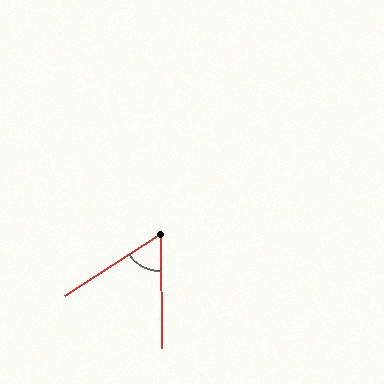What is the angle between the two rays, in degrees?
Approximately 57 degrees.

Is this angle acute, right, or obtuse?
It is acute.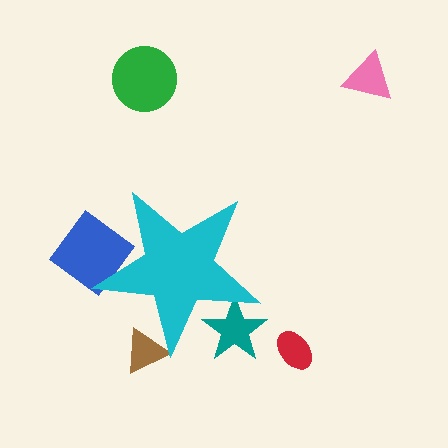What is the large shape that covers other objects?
A cyan star.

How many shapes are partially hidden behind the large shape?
3 shapes are partially hidden.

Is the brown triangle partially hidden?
Yes, the brown triangle is partially hidden behind the cyan star.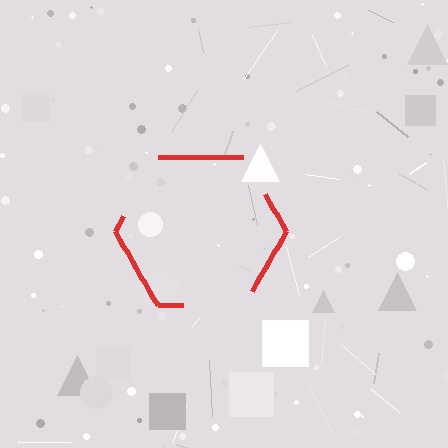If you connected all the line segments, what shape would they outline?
They would outline a hexagon.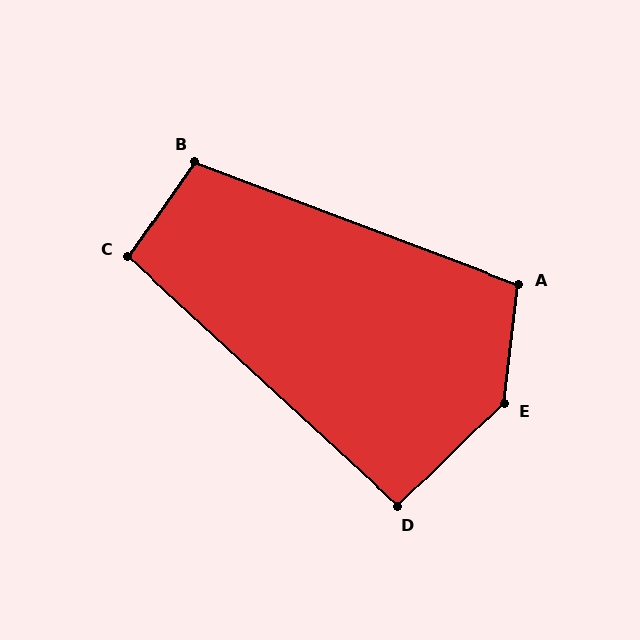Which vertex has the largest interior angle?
E, at approximately 141 degrees.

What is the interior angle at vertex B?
Approximately 104 degrees (obtuse).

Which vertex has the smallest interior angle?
D, at approximately 93 degrees.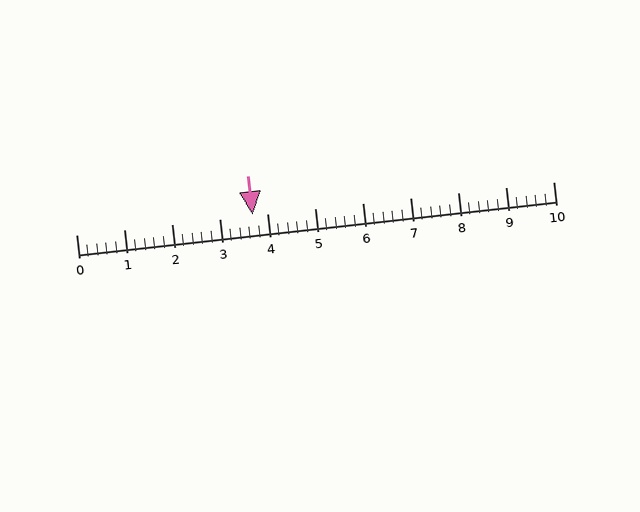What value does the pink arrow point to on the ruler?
The pink arrow points to approximately 3.7.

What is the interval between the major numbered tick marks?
The major tick marks are spaced 1 units apart.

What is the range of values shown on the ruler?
The ruler shows values from 0 to 10.